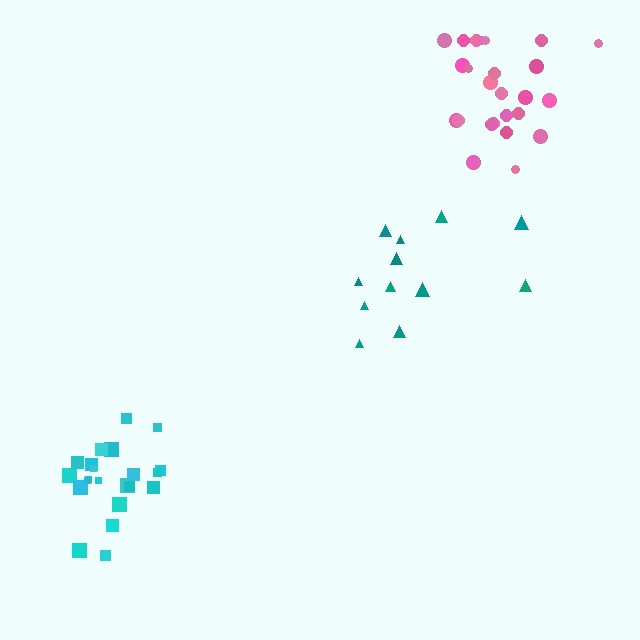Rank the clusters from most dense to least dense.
cyan, pink, teal.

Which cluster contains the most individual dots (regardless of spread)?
Pink (25).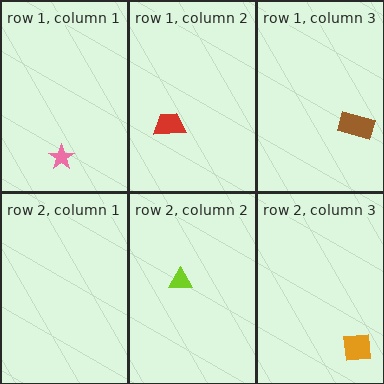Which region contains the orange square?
The row 2, column 3 region.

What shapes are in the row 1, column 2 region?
The red trapezoid.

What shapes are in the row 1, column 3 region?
The brown rectangle.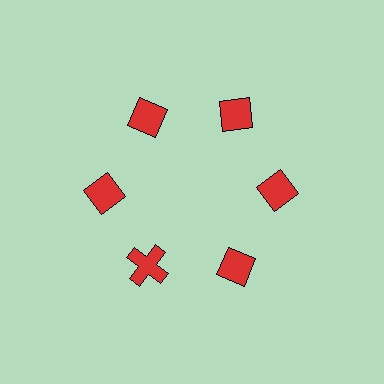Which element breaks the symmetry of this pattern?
The red cross at roughly the 7 o'clock position breaks the symmetry. All other shapes are red diamonds.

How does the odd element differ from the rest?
It has a different shape: cross instead of diamond.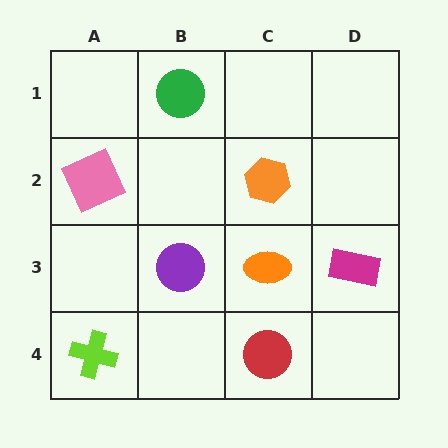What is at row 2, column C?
An orange hexagon.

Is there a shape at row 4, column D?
No, that cell is empty.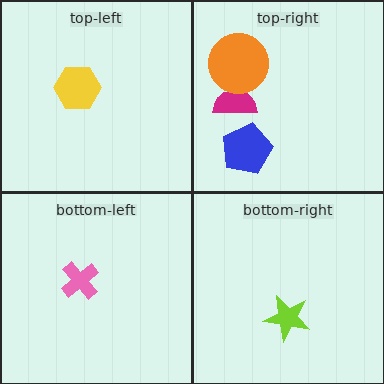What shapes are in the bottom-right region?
The lime star.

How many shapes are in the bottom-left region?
1.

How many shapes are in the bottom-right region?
1.